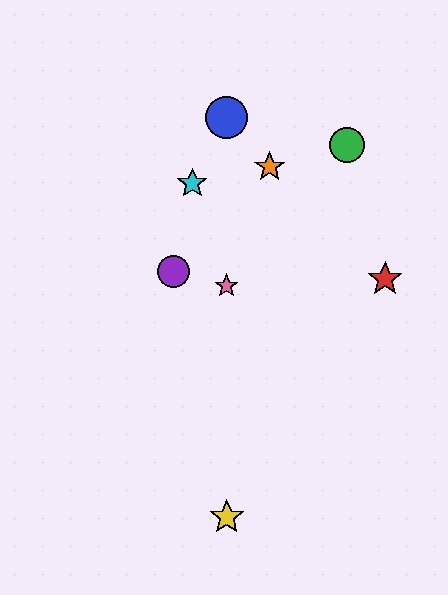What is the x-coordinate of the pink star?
The pink star is at x≈227.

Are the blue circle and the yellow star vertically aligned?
Yes, both are at x≈227.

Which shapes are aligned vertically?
The blue circle, the yellow star, the pink star are aligned vertically.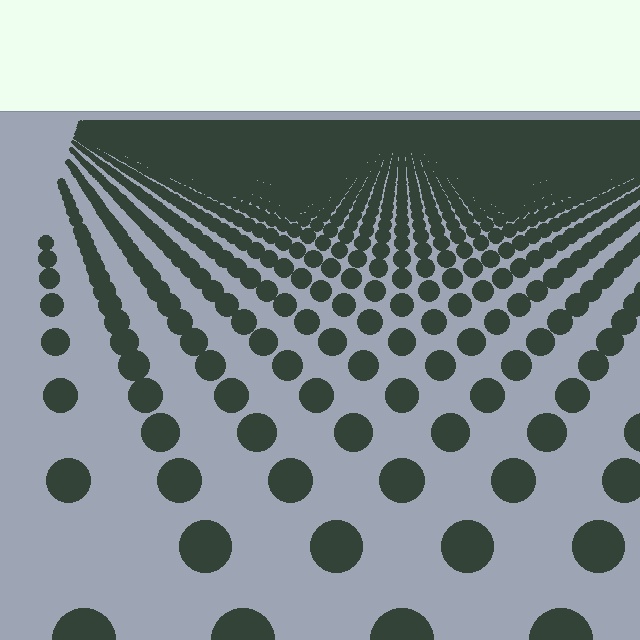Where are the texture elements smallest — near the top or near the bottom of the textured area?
Near the top.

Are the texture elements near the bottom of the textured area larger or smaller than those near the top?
Larger. Near the bottom, elements are closer to the viewer and appear at a bigger on-screen size.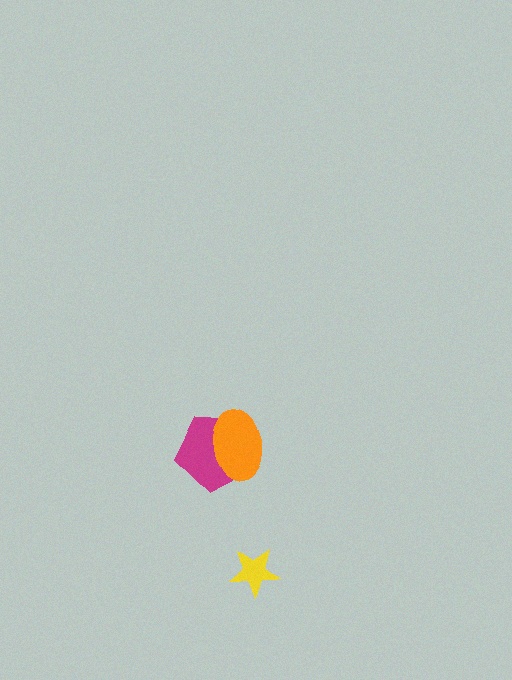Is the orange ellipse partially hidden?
No, no other shape covers it.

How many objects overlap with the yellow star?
0 objects overlap with the yellow star.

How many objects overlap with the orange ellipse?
1 object overlaps with the orange ellipse.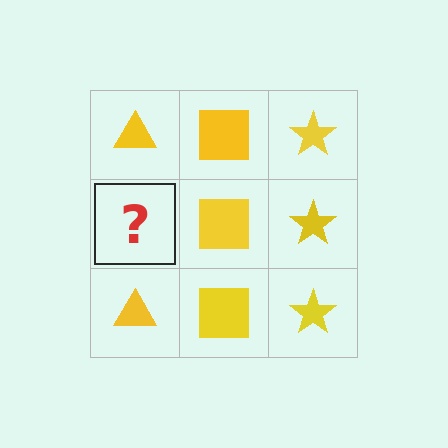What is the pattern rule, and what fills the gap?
The rule is that each column has a consistent shape. The gap should be filled with a yellow triangle.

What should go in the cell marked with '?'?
The missing cell should contain a yellow triangle.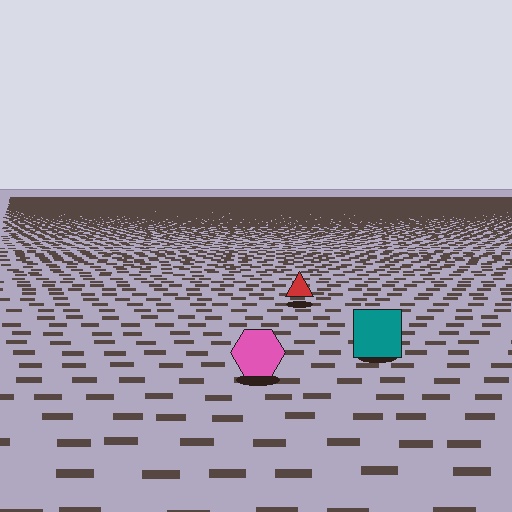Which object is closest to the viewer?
The pink hexagon is closest. The texture marks near it are larger and more spread out.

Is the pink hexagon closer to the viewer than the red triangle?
Yes. The pink hexagon is closer — you can tell from the texture gradient: the ground texture is coarser near it.